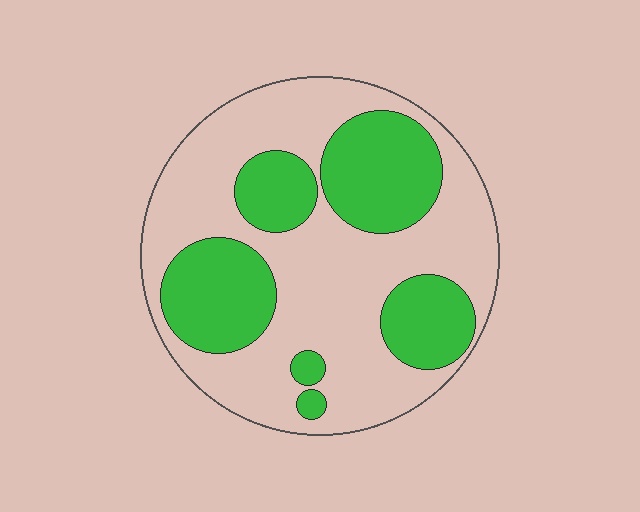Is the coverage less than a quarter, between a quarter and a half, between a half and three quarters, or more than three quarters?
Between a quarter and a half.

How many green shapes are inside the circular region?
6.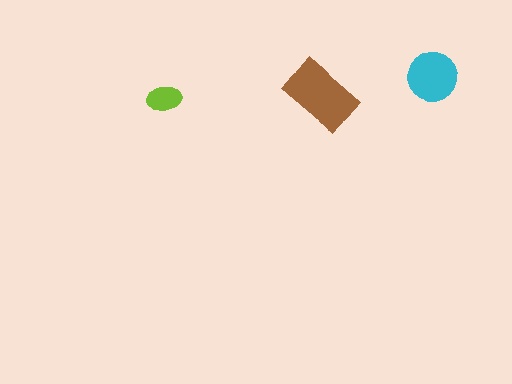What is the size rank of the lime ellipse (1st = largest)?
3rd.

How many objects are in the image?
There are 3 objects in the image.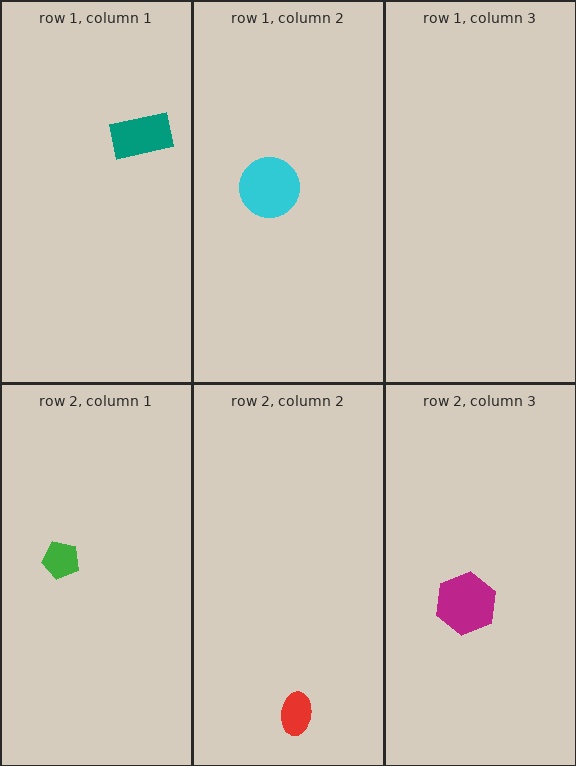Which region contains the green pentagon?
The row 2, column 1 region.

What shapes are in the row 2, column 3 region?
The magenta hexagon.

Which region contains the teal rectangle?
The row 1, column 1 region.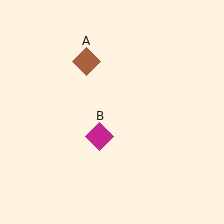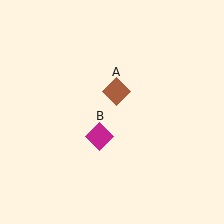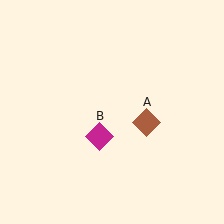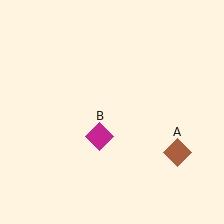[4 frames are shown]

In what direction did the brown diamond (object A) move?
The brown diamond (object A) moved down and to the right.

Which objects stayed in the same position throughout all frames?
Magenta diamond (object B) remained stationary.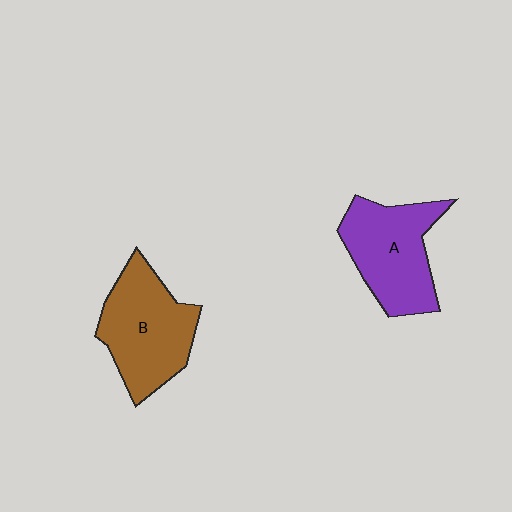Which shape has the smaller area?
Shape A (purple).